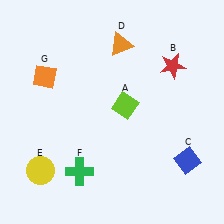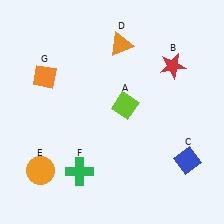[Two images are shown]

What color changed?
The circle (E) changed from yellow in Image 1 to orange in Image 2.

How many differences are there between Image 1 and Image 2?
There is 1 difference between the two images.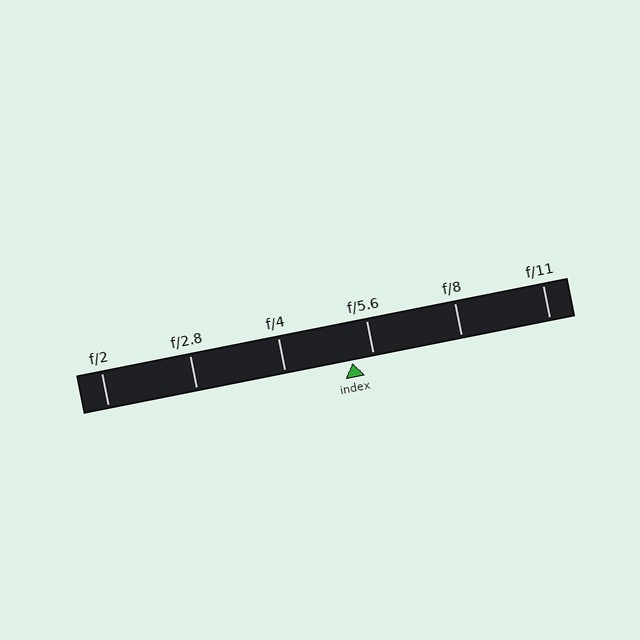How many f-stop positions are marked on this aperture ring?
There are 6 f-stop positions marked.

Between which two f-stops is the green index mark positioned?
The index mark is between f/4 and f/5.6.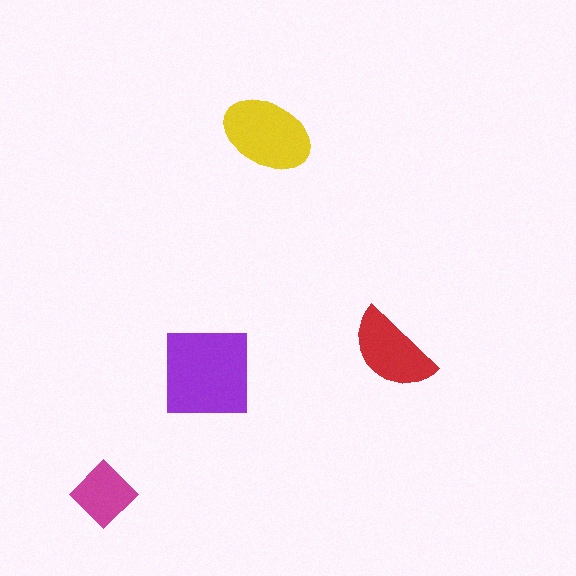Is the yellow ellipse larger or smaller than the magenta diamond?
Larger.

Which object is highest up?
The yellow ellipse is topmost.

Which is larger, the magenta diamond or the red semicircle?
The red semicircle.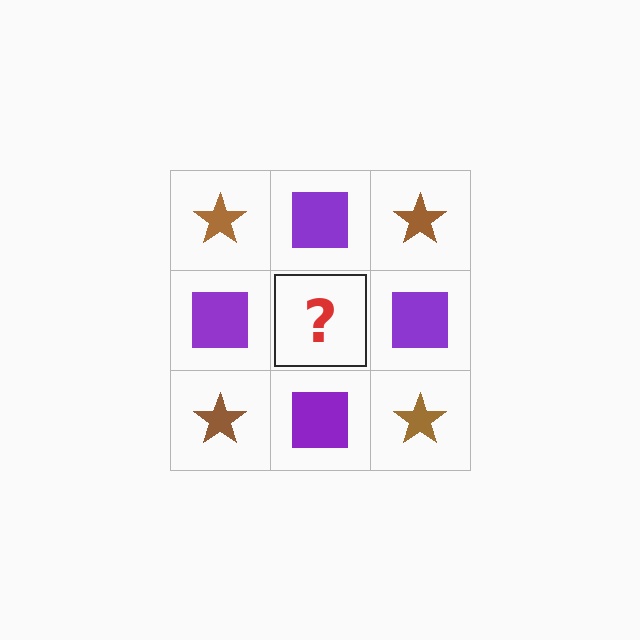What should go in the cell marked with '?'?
The missing cell should contain a brown star.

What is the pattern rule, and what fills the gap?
The rule is that it alternates brown star and purple square in a checkerboard pattern. The gap should be filled with a brown star.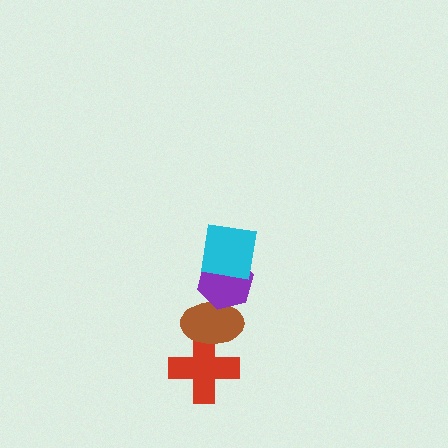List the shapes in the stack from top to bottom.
From top to bottom: the cyan square, the purple hexagon, the brown ellipse, the red cross.